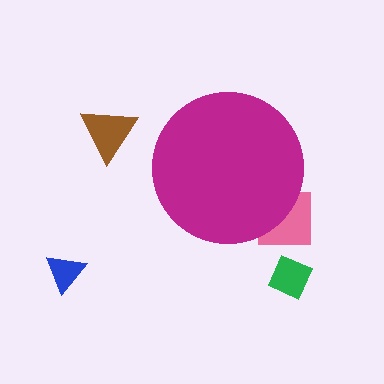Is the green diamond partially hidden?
No, the green diamond is fully visible.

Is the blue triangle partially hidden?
No, the blue triangle is fully visible.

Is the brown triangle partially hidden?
No, the brown triangle is fully visible.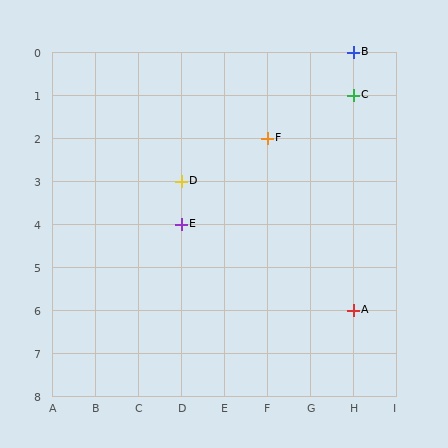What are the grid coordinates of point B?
Point B is at grid coordinates (H, 0).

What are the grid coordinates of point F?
Point F is at grid coordinates (F, 2).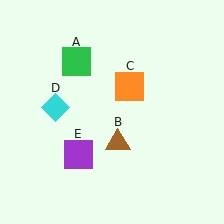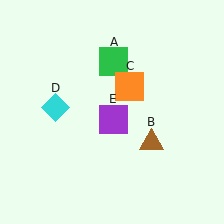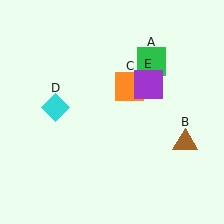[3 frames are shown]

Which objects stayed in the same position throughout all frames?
Orange square (object C) and cyan diamond (object D) remained stationary.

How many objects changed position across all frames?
3 objects changed position: green square (object A), brown triangle (object B), purple square (object E).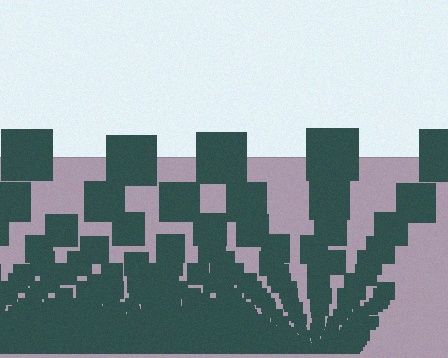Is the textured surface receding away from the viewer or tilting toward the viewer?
The surface appears to tilt toward the viewer. Texture elements get larger and sparser toward the top.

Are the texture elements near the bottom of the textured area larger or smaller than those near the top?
Smaller. The gradient is inverted — elements near the bottom are smaller and denser.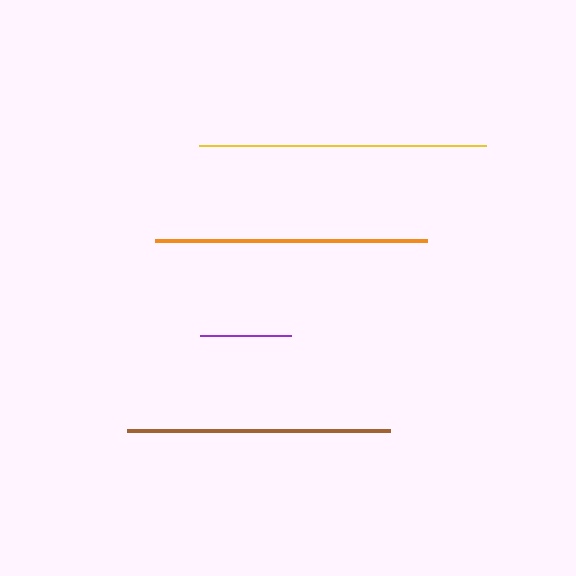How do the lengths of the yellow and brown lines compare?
The yellow and brown lines are approximately the same length.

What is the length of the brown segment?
The brown segment is approximately 263 pixels long.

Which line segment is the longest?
The yellow line is the longest at approximately 287 pixels.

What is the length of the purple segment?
The purple segment is approximately 91 pixels long.